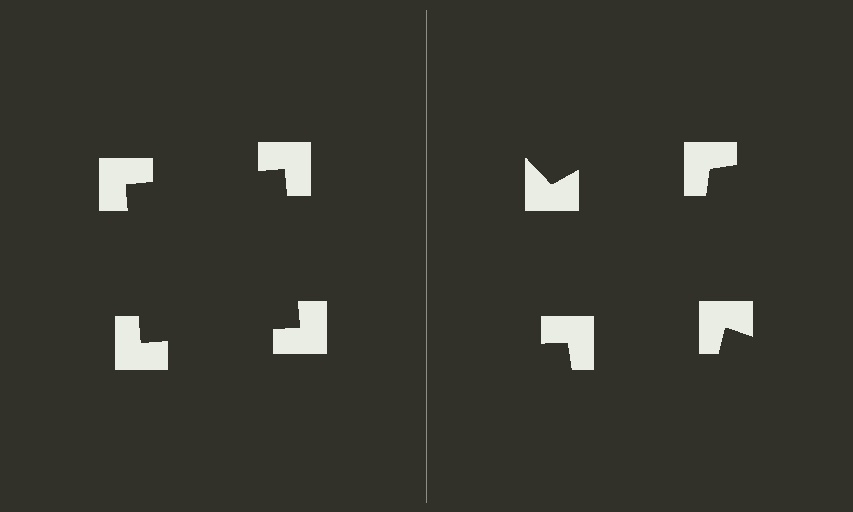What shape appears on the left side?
An illusory square.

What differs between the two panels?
The notched squares are positioned identically on both sides; only the wedge orientations differ. On the left they align to a square; on the right they are misaligned.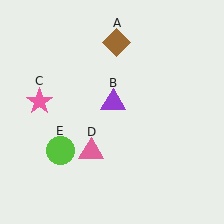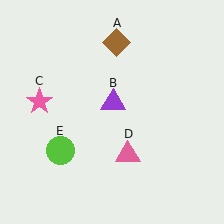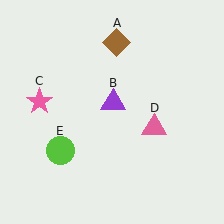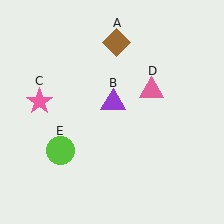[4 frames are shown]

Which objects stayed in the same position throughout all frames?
Brown diamond (object A) and purple triangle (object B) and pink star (object C) and lime circle (object E) remained stationary.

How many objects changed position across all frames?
1 object changed position: pink triangle (object D).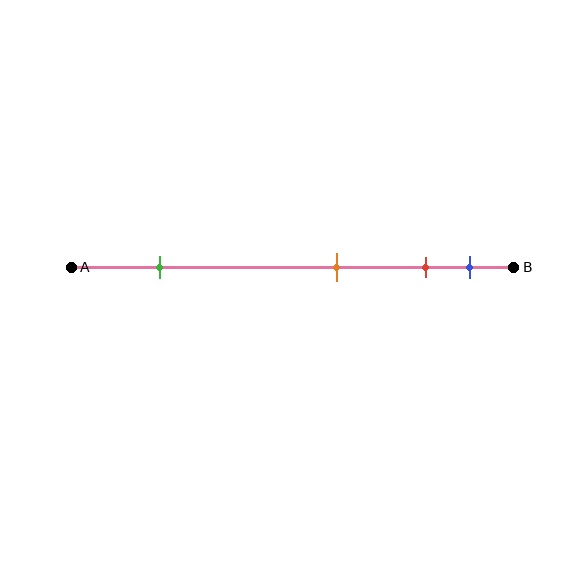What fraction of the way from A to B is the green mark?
The green mark is approximately 20% (0.2) of the way from A to B.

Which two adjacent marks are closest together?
The red and blue marks are the closest adjacent pair.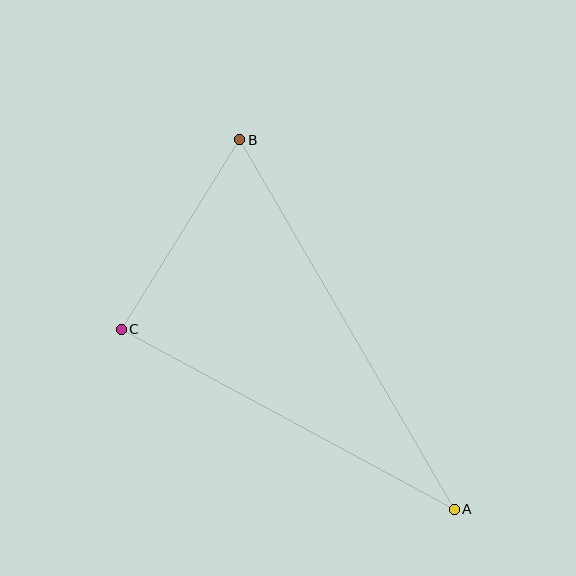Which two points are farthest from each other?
Points A and B are farthest from each other.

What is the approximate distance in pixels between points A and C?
The distance between A and C is approximately 379 pixels.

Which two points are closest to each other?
Points B and C are closest to each other.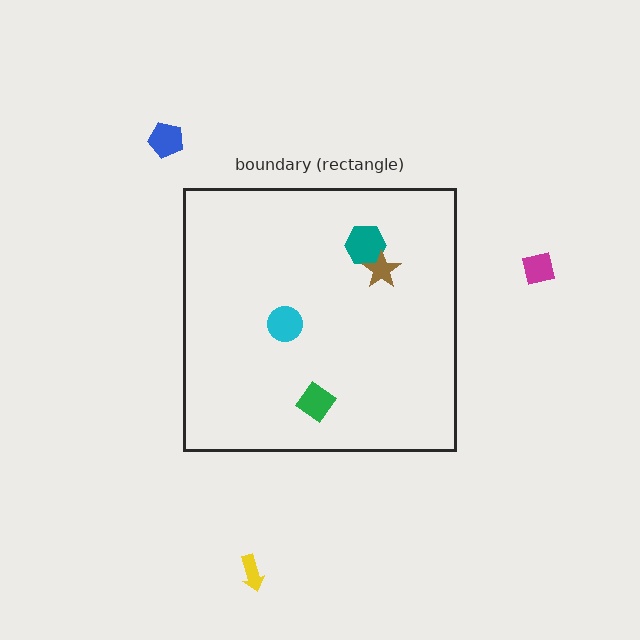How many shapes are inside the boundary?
4 inside, 3 outside.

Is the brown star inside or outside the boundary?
Inside.